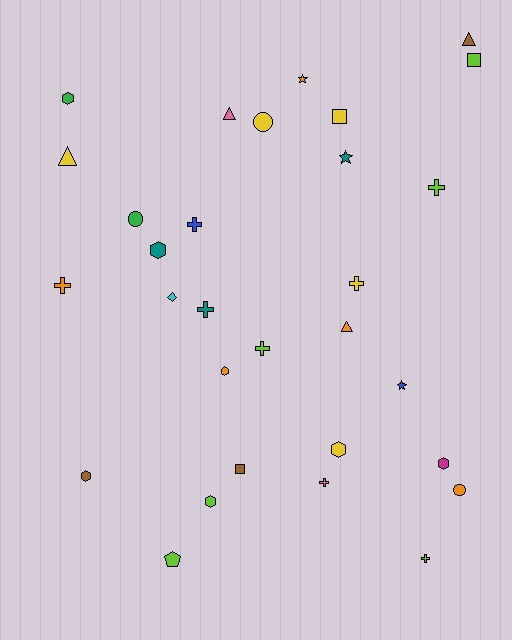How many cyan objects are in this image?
There is 1 cyan object.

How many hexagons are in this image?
There are 7 hexagons.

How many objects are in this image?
There are 30 objects.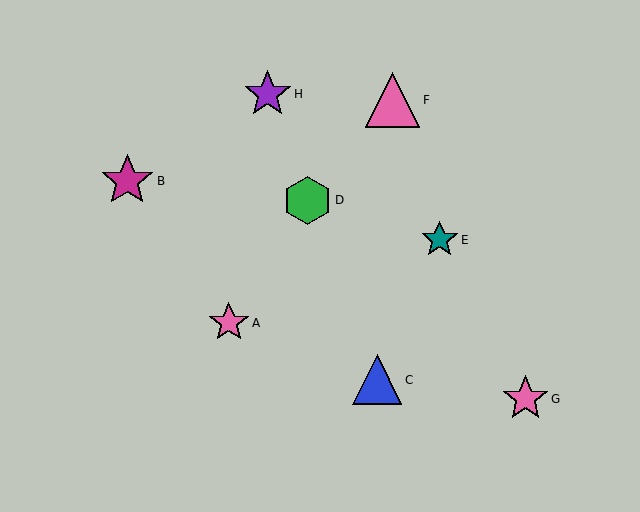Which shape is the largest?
The pink triangle (labeled F) is the largest.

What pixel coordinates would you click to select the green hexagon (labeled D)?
Click at (308, 200) to select the green hexagon D.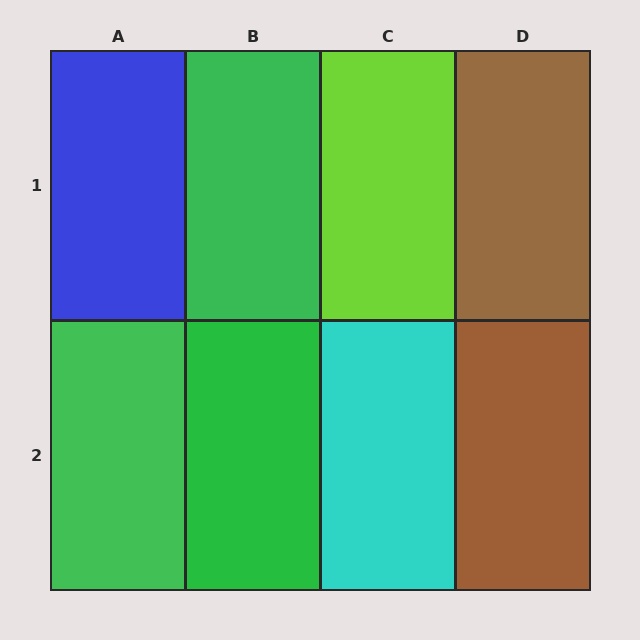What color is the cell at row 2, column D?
Brown.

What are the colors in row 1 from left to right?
Blue, green, lime, brown.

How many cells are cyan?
1 cell is cyan.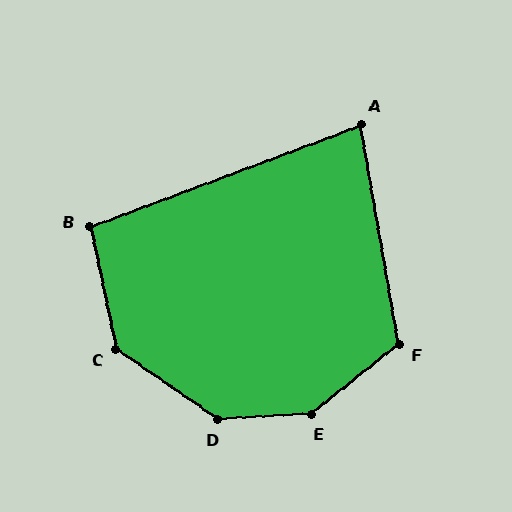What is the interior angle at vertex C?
Approximately 137 degrees (obtuse).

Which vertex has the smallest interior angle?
A, at approximately 79 degrees.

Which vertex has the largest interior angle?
E, at approximately 144 degrees.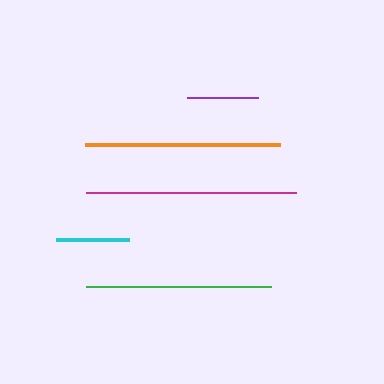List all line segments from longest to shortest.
From longest to shortest: magenta, orange, green, cyan, purple.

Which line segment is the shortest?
The purple line is the shortest at approximately 71 pixels.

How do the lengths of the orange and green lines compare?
The orange and green lines are approximately the same length.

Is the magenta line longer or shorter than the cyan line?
The magenta line is longer than the cyan line.